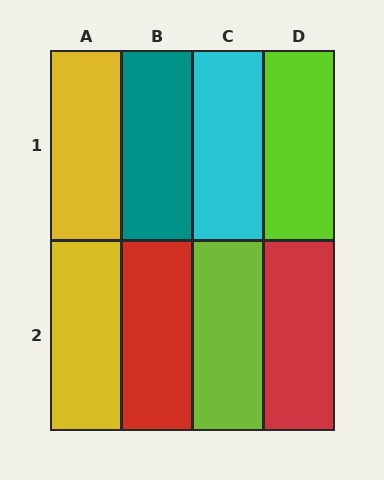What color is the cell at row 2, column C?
Lime.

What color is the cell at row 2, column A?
Yellow.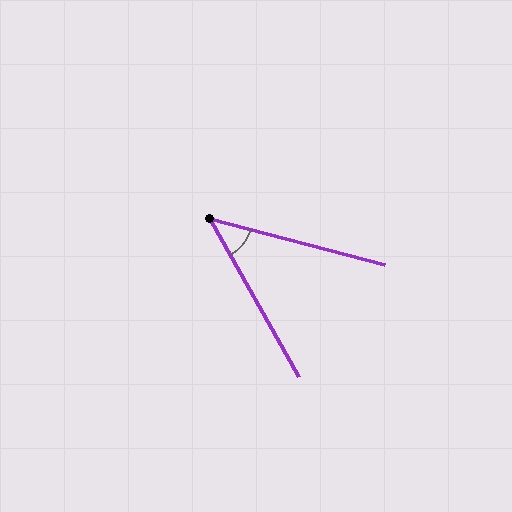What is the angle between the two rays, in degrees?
Approximately 46 degrees.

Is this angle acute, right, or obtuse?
It is acute.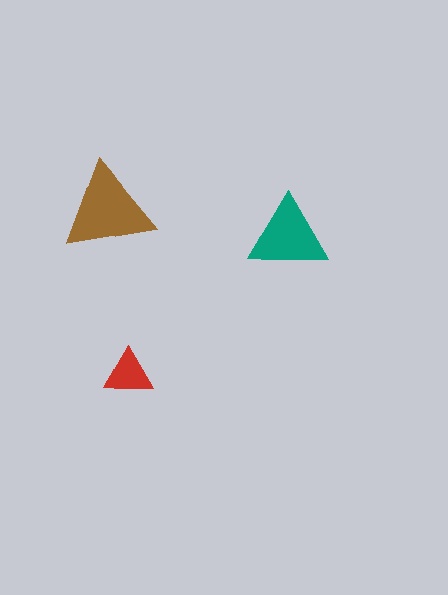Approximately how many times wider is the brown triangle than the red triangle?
About 2 times wider.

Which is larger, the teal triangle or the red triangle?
The teal one.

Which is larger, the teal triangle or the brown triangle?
The brown one.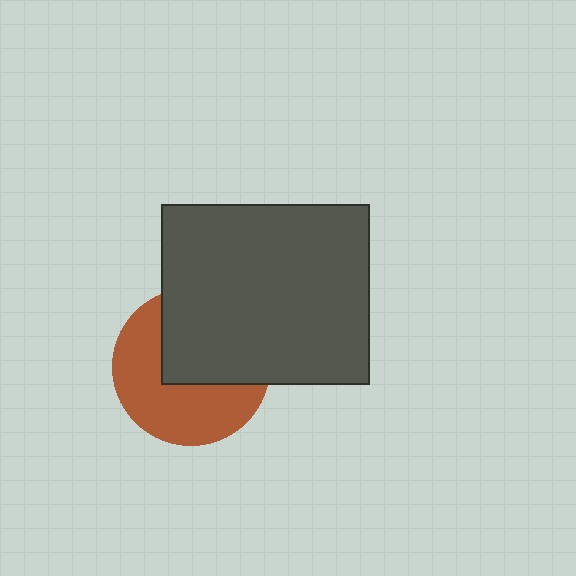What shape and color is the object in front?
The object in front is a dark gray rectangle.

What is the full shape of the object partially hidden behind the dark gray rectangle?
The partially hidden object is a brown circle.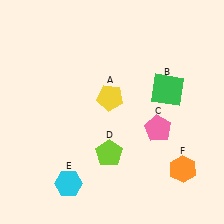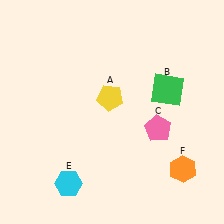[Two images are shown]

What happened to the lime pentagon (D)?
The lime pentagon (D) was removed in Image 2. It was in the bottom-left area of Image 1.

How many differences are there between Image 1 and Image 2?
There is 1 difference between the two images.